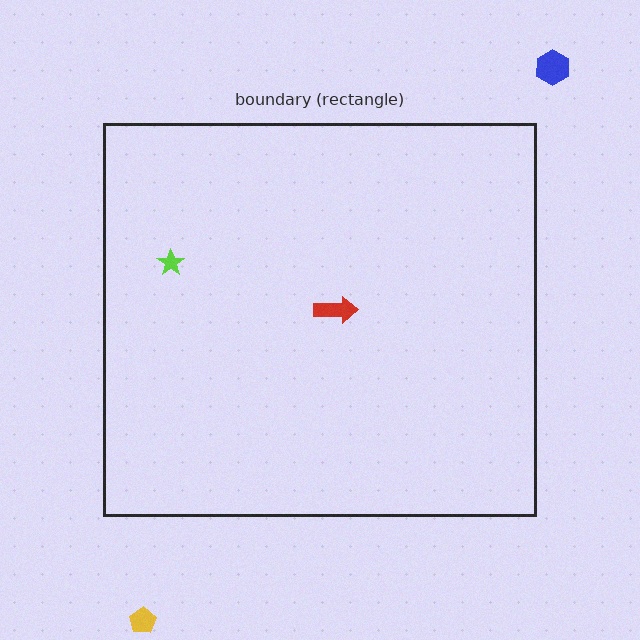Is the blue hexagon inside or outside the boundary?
Outside.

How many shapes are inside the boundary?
2 inside, 2 outside.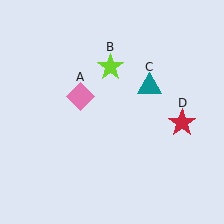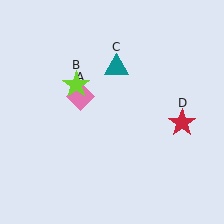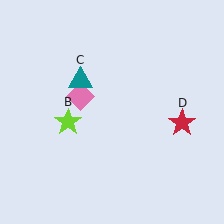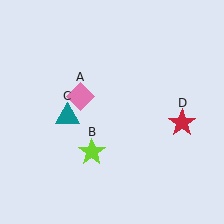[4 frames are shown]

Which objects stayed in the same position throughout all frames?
Pink diamond (object A) and red star (object D) remained stationary.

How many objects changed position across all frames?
2 objects changed position: lime star (object B), teal triangle (object C).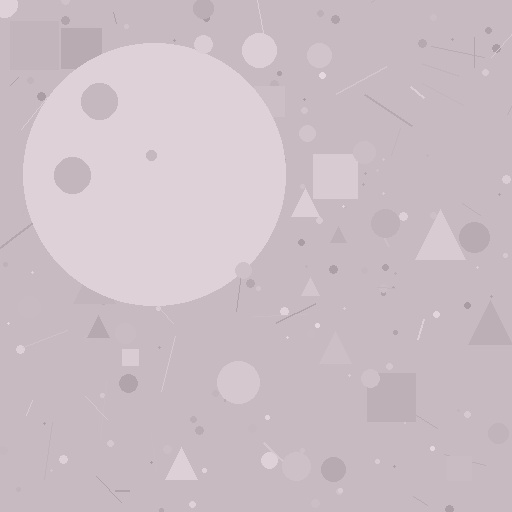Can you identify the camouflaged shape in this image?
The camouflaged shape is a circle.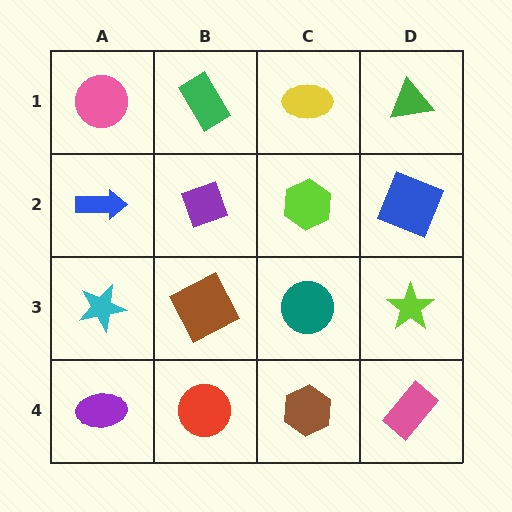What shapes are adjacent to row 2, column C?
A yellow ellipse (row 1, column C), a teal circle (row 3, column C), a purple diamond (row 2, column B), a blue square (row 2, column D).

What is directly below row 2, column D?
A lime star.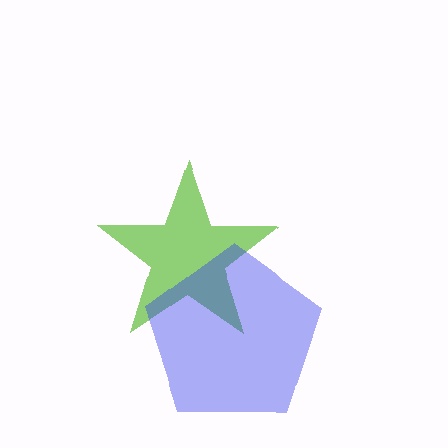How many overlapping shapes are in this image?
There are 2 overlapping shapes in the image.